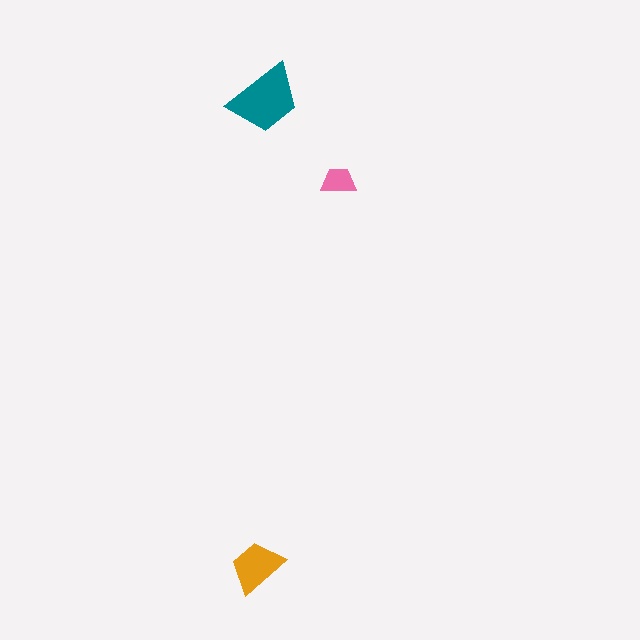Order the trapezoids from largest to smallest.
the teal one, the orange one, the pink one.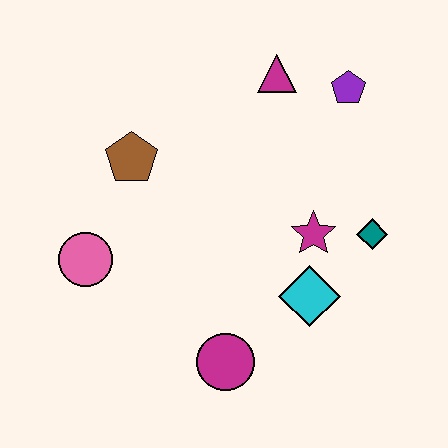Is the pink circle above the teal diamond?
No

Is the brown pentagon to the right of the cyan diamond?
No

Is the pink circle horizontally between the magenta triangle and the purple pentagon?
No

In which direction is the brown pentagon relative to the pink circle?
The brown pentagon is above the pink circle.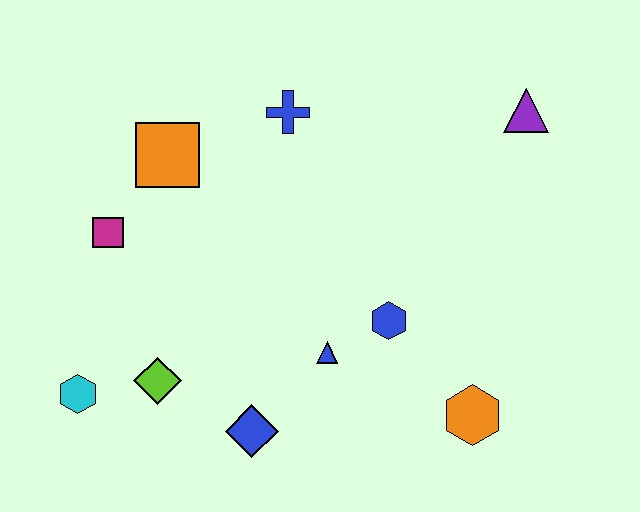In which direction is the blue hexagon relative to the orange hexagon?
The blue hexagon is above the orange hexagon.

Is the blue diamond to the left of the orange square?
No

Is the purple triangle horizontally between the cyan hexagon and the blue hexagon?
No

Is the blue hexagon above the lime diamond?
Yes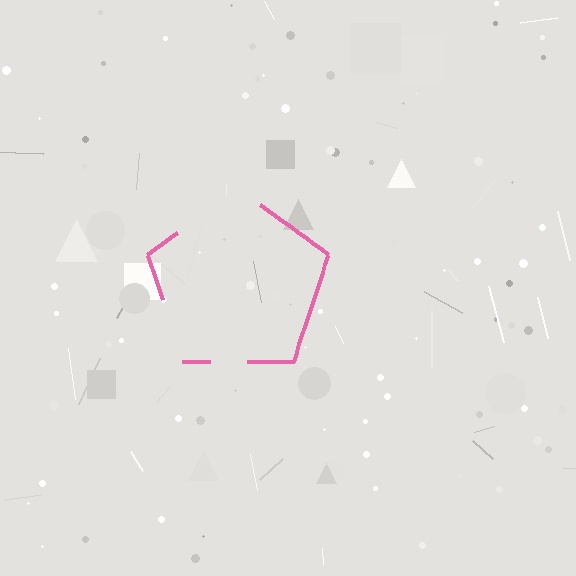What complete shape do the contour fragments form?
The contour fragments form a pentagon.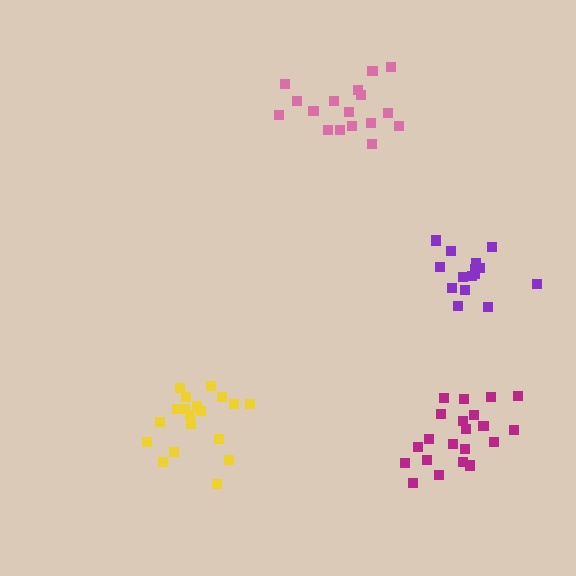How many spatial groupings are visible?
There are 4 spatial groupings.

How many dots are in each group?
Group 1: 15 dots, Group 2: 17 dots, Group 3: 19 dots, Group 4: 21 dots (72 total).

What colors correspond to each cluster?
The clusters are colored: purple, pink, yellow, magenta.